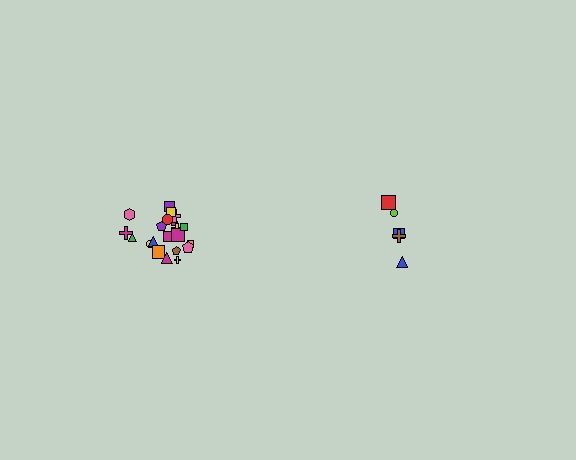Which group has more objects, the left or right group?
The left group.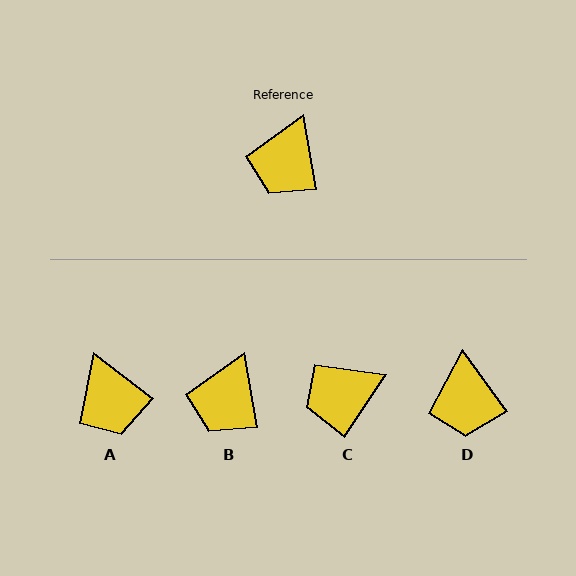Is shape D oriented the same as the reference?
No, it is off by about 26 degrees.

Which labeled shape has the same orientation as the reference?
B.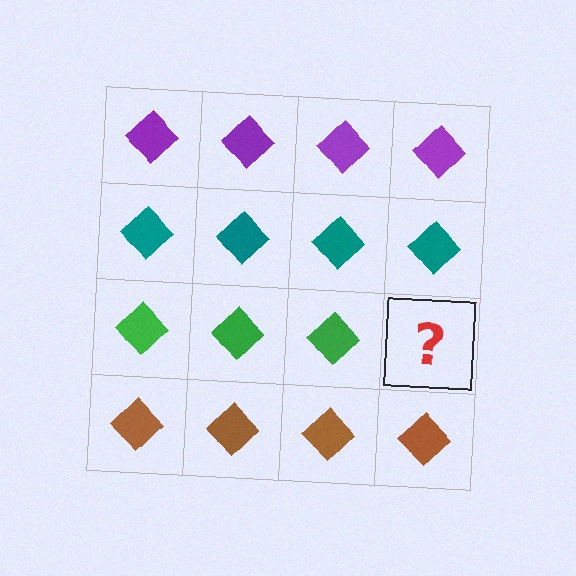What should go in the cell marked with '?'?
The missing cell should contain a green diamond.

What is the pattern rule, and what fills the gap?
The rule is that each row has a consistent color. The gap should be filled with a green diamond.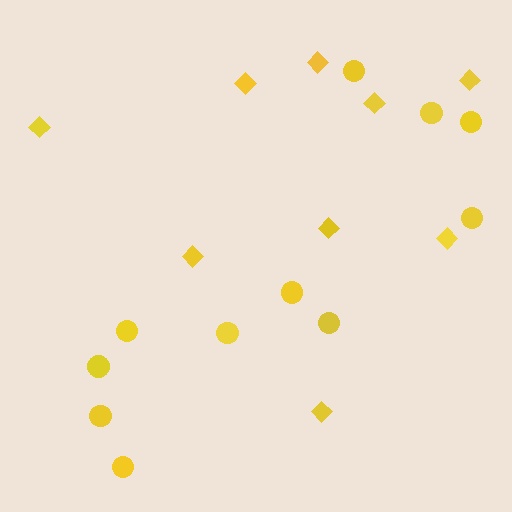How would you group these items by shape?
There are 2 groups: one group of circles (11) and one group of diamonds (9).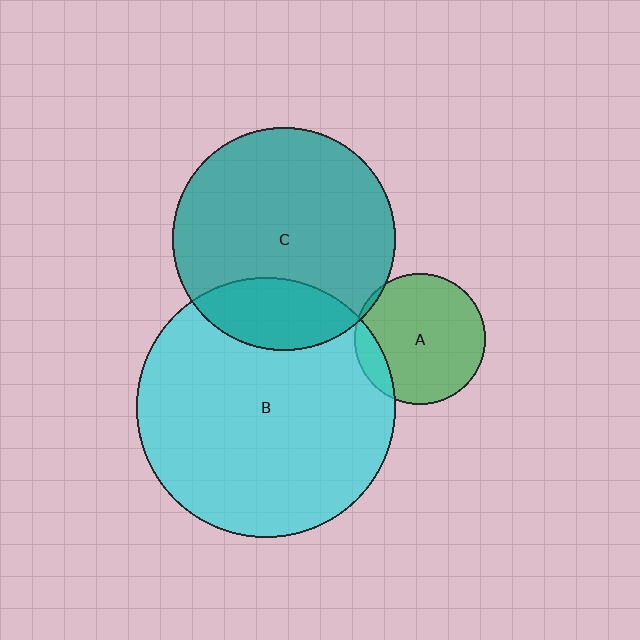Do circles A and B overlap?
Yes.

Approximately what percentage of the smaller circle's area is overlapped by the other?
Approximately 15%.